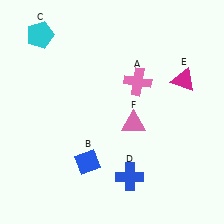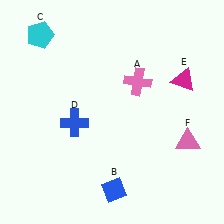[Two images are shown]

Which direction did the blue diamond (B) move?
The blue diamond (B) moved down.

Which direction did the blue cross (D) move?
The blue cross (D) moved left.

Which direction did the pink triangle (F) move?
The pink triangle (F) moved right.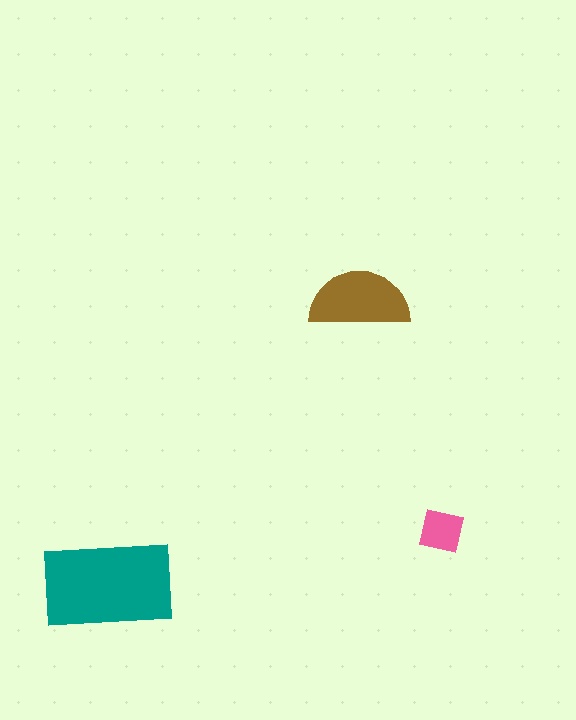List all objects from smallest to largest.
The pink square, the brown semicircle, the teal rectangle.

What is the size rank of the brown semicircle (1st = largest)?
2nd.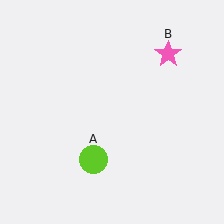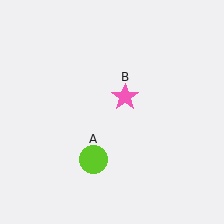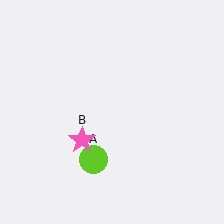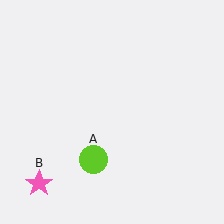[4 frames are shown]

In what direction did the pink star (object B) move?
The pink star (object B) moved down and to the left.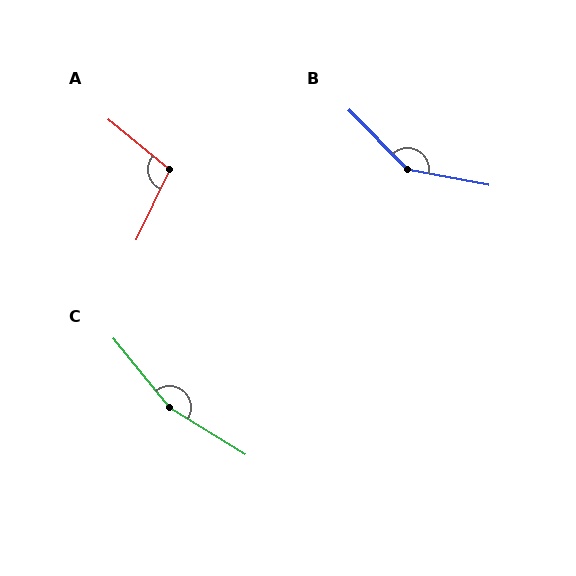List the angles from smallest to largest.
A (104°), B (145°), C (161°).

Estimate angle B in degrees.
Approximately 145 degrees.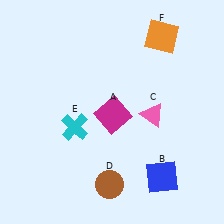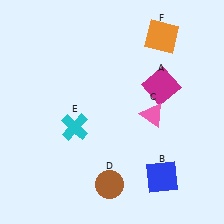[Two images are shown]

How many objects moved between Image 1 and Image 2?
1 object moved between the two images.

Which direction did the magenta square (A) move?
The magenta square (A) moved right.